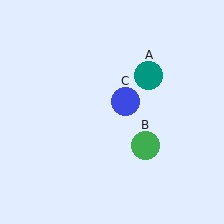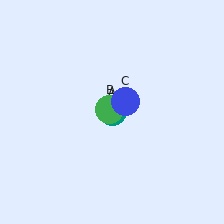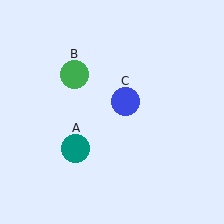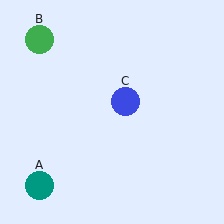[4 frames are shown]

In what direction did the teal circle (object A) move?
The teal circle (object A) moved down and to the left.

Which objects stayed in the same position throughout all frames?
Blue circle (object C) remained stationary.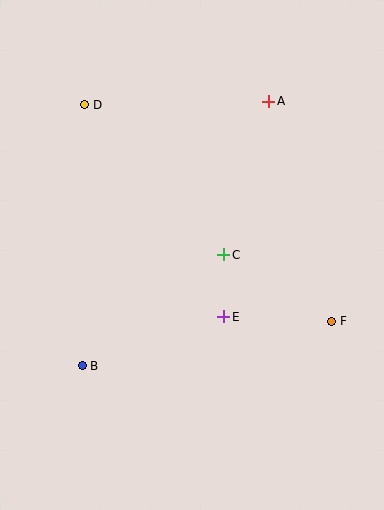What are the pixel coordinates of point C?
Point C is at (224, 255).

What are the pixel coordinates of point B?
Point B is at (82, 366).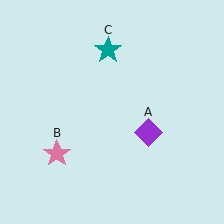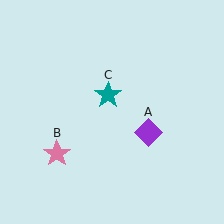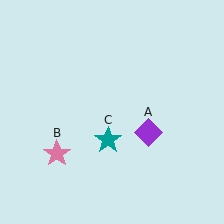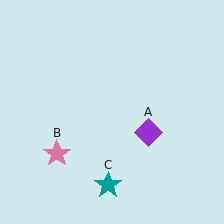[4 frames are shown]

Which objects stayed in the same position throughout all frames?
Purple diamond (object A) and pink star (object B) remained stationary.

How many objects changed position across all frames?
1 object changed position: teal star (object C).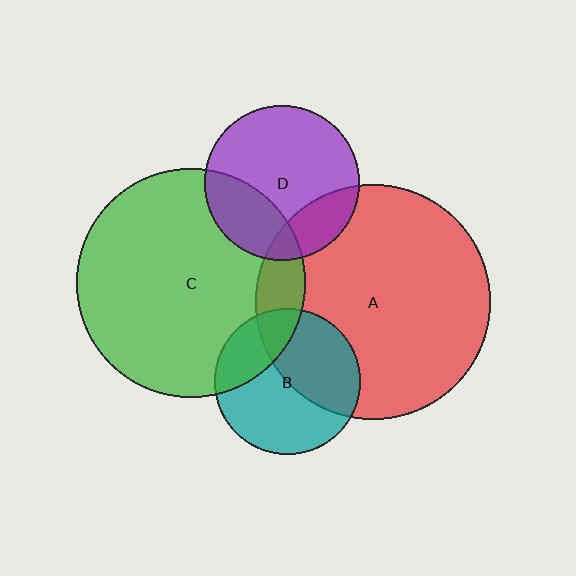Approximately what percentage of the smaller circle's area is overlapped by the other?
Approximately 45%.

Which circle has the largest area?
Circle A (red).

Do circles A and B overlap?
Yes.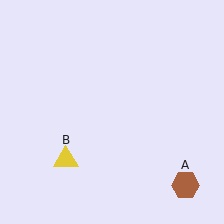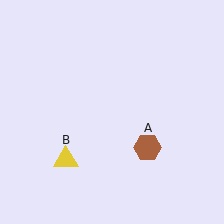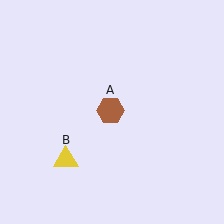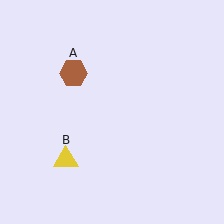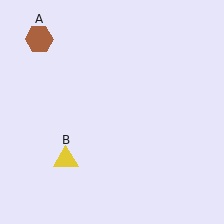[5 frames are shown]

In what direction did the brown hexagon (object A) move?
The brown hexagon (object A) moved up and to the left.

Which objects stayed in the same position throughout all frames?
Yellow triangle (object B) remained stationary.